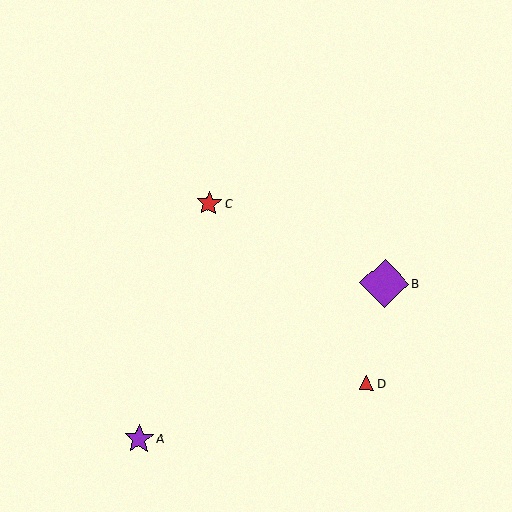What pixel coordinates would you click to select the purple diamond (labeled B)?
Click at (384, 283) to select the purple diamond B.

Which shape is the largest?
The purple diamond (labeled B) is the largest.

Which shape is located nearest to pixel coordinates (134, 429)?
The purple star (labeled A) at (139, 439) is nearest to that location.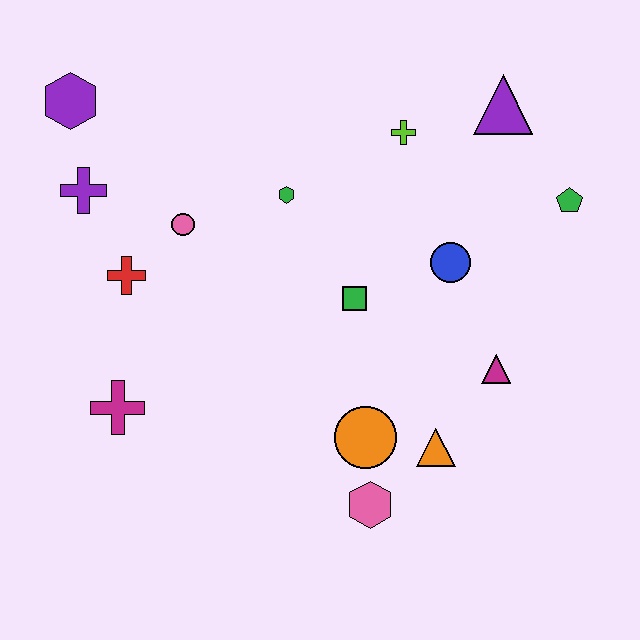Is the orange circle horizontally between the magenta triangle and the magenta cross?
Yes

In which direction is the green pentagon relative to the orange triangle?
The green pentagon is above the orange triangle.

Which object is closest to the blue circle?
The green square is closest to the blue circle.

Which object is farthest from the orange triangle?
The purple hexagon is farthest from the orange triangle.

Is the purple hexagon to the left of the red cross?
Yes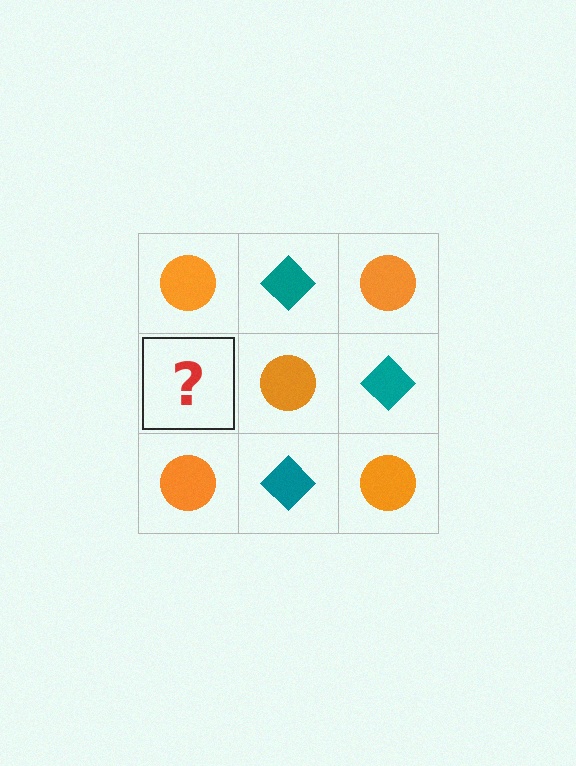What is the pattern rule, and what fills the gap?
The rule is that it alternates orange circle and teal diamond in a checkerboard pattern. The gap should be filled with a teal diamond.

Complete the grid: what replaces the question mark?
The question mark should be replaced with a teal diamond.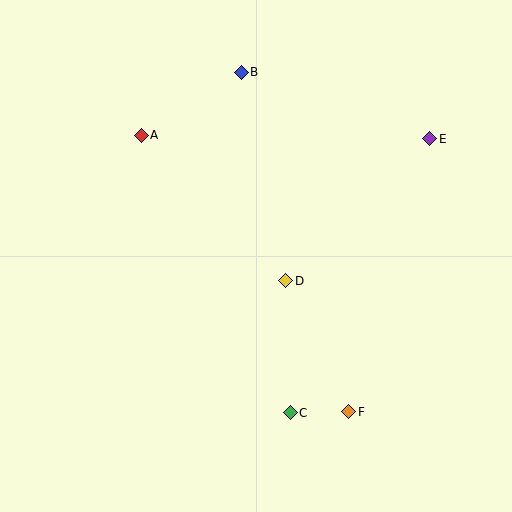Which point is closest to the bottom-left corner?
Point C is closest to the bottom-left corner.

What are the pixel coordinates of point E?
Point E is at (430, 139).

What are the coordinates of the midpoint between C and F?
The midpoint between C and F is at (320, 412).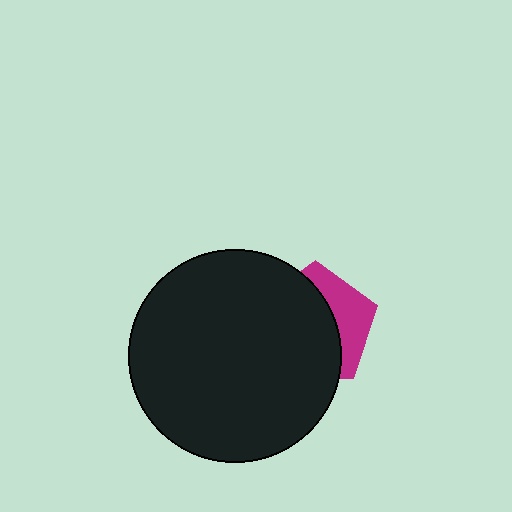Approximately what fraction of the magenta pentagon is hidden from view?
Roughly 66% of the magenta pentagon is hidden behind the black circle.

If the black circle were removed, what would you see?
You would see the complete magenta pentagon.